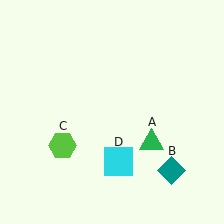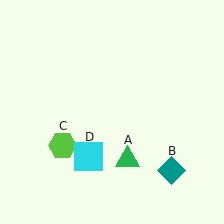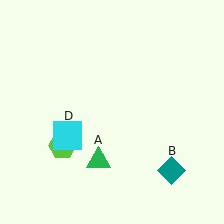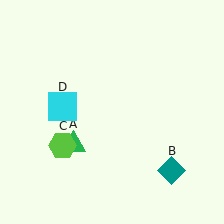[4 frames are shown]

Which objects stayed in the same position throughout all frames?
Teal diamond (object B) and lime hexagon (object C) remained stationary.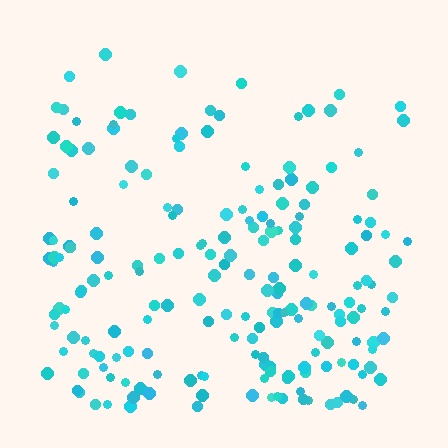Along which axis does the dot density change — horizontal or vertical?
Vertical.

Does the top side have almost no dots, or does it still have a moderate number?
Still a moderate number, just noticeably fewer than the bottom.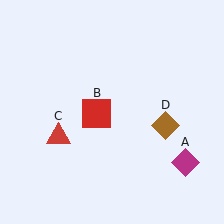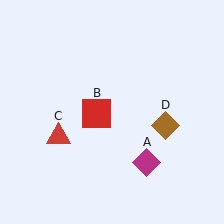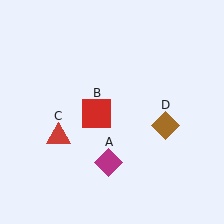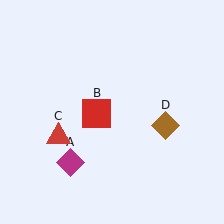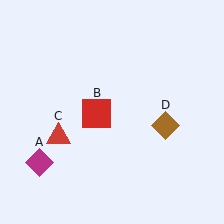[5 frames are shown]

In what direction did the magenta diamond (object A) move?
The magenta diamond (object A) moved left.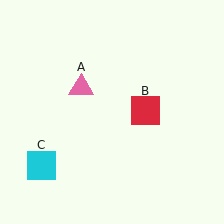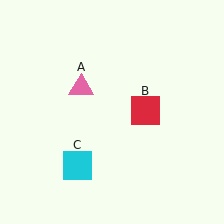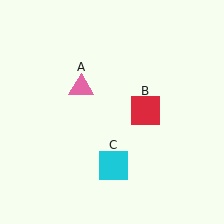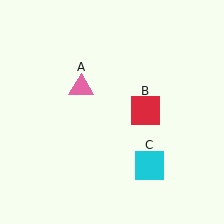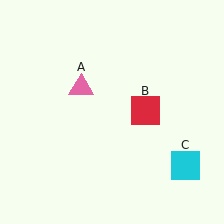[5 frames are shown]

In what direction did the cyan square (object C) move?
The cyan square (object C) moved right.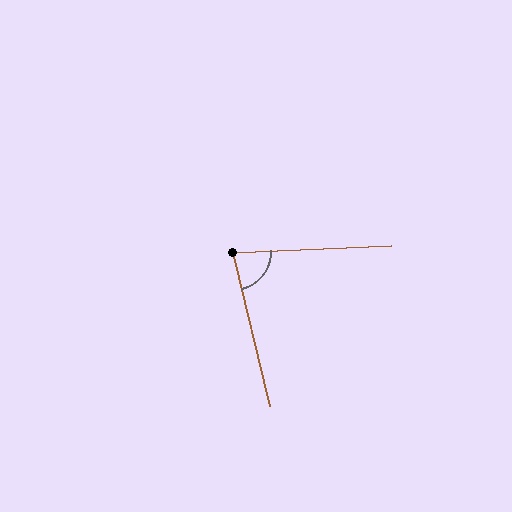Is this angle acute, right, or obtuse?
It is acute.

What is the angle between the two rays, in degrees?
Approximately 79 degrees.